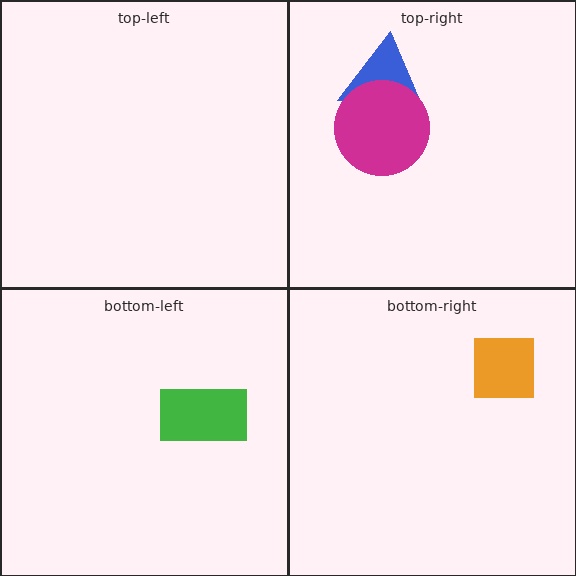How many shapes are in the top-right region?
2.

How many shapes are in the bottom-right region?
1.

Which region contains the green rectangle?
The bottom-left region.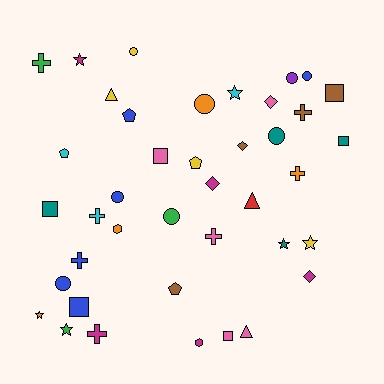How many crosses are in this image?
There are 7 crosses.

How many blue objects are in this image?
There are 6 blue objects.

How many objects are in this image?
There are 40 objects.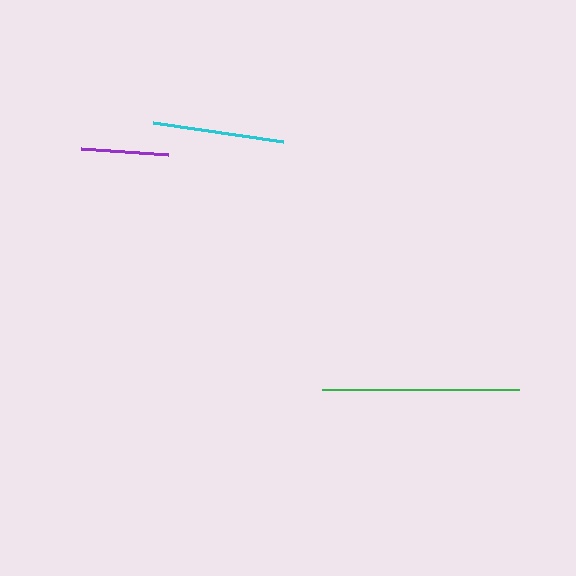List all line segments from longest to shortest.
From longest to shortest: green, cyan, purple.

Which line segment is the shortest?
The purple line is the shortest at approximately 87 pixels.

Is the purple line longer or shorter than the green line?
The green line is longer than the purple line.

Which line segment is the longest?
The green line is the longest at approximately 197 pixels.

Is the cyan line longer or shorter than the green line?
The green line is longer than the cyan line.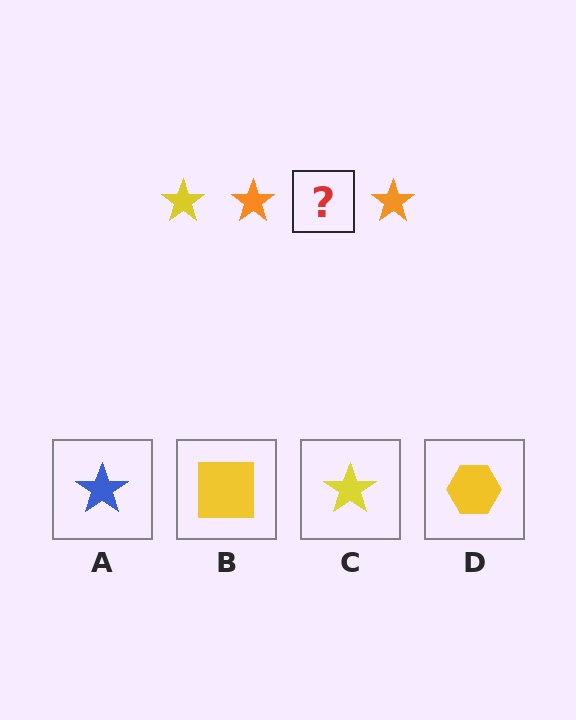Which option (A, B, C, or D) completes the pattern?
C.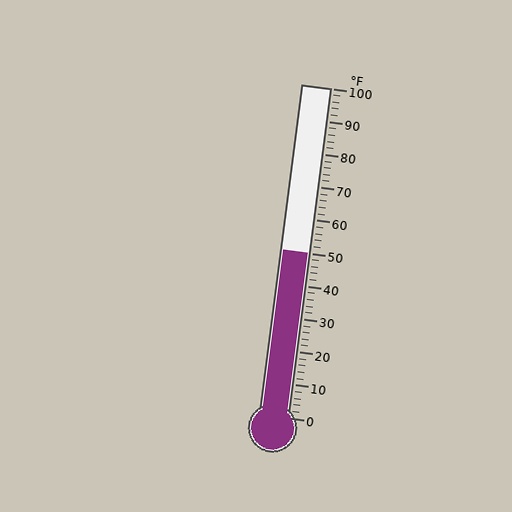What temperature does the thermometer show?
The thermometer shows approximately 50°F.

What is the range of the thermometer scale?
The thermometer scale ranges from 0°F to 100°F.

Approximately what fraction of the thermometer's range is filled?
The thermometer is filled to approximately 50% of its range.